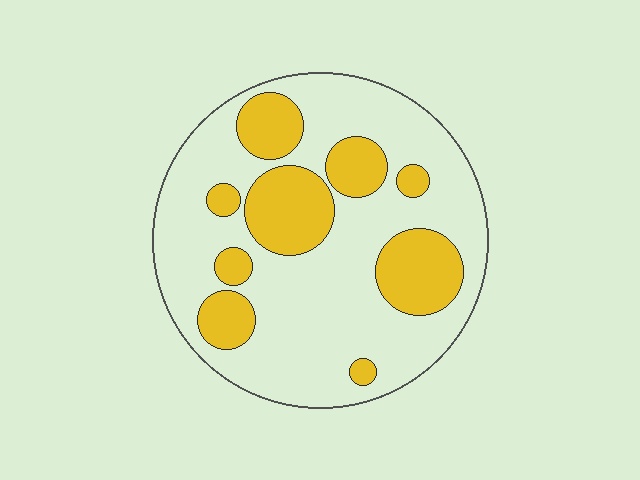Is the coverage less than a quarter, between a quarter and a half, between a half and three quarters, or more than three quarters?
Between a quarter and a half.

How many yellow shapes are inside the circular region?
9.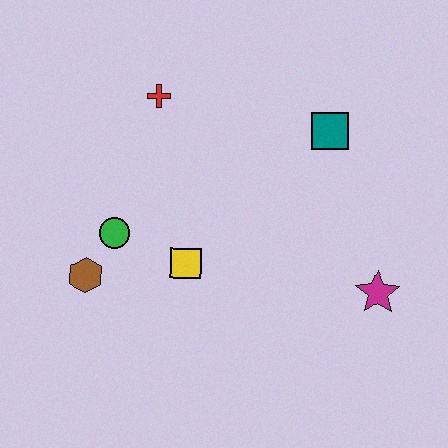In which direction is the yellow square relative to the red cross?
The yellow square is below the red cross.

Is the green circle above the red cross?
No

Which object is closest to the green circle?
The brown hexagon is closest to the green circle.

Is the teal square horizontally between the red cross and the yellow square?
No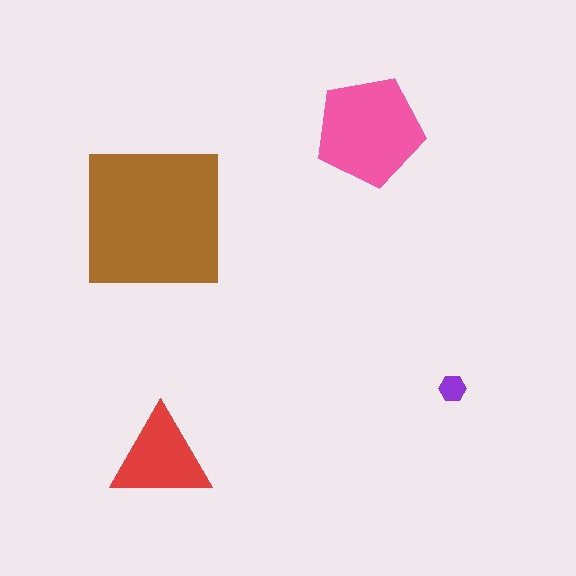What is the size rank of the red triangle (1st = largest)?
3rd.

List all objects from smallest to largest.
The purple hexagon, the red triangle, the pink pentagon, the brown square.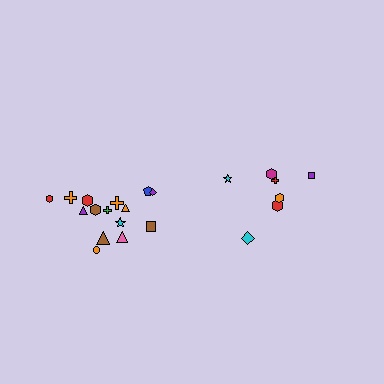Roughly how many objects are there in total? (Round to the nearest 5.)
Roughly 20 objects in total.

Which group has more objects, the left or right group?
The left group.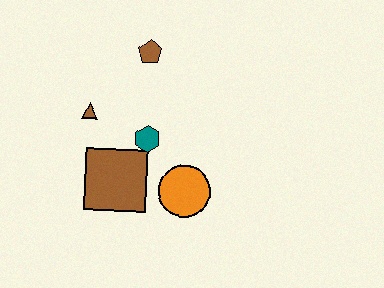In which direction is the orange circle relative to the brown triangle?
The orange circle is to the right of the brown triangle.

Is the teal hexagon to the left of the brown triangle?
No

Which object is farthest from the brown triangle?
The orange circle is farthest from the brown triangle.